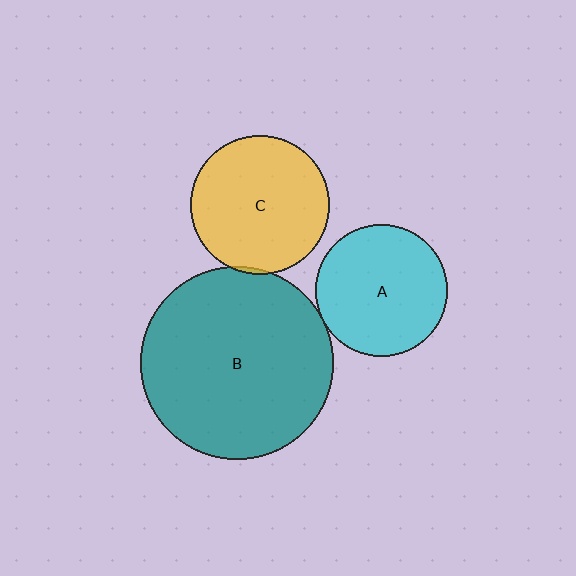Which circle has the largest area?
Circle B (teal).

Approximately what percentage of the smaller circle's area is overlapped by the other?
Approximately 5%.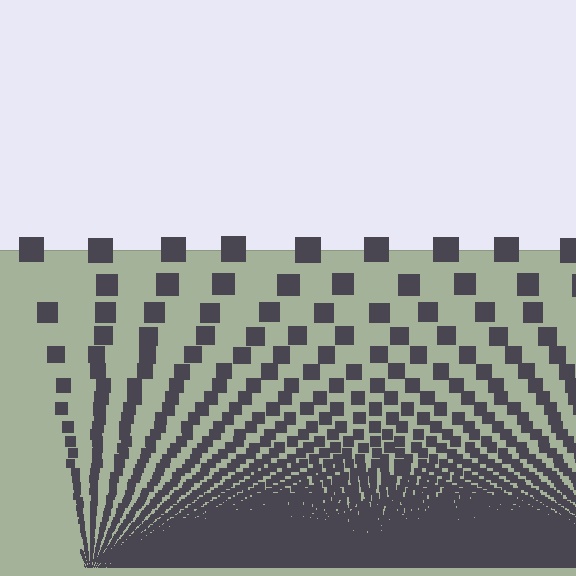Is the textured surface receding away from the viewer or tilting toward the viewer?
The surface appears to tilt toward the viewer. Texture elements get larger and sparser toward the top.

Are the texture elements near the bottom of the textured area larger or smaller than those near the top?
Smaller. The gradient is inverted — elements near the bottom are smaller and denser.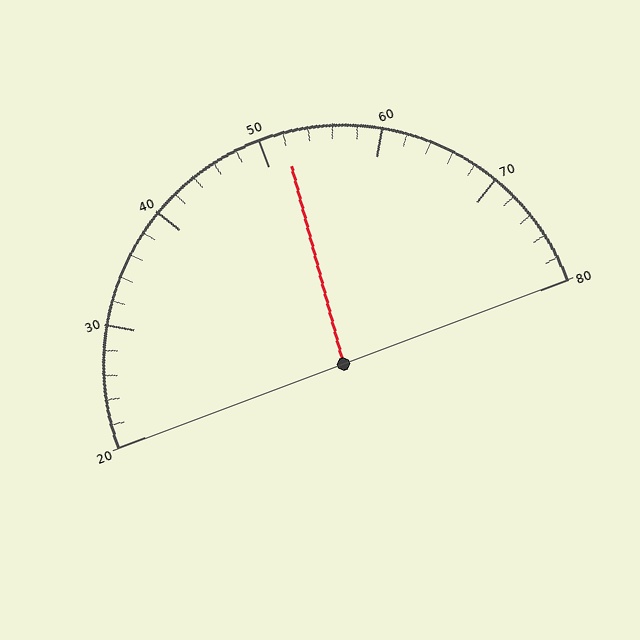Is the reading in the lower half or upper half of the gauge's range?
The reading is in the upper half of the range (20 to 80).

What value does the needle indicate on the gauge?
The needle indicates approximately 52.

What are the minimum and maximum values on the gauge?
The gauge ranges from 20 to 80.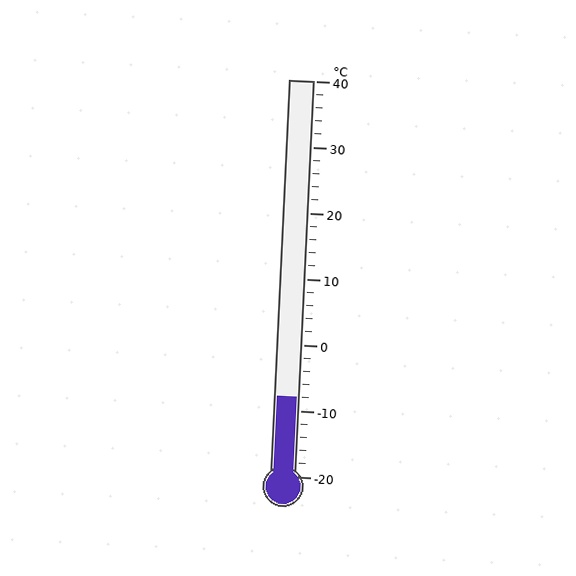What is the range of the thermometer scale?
The thermometer scale ranges from -20°C to 40°C.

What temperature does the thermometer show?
The thermometer shows approximately -8°C.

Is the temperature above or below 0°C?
The temperature is below 0°C.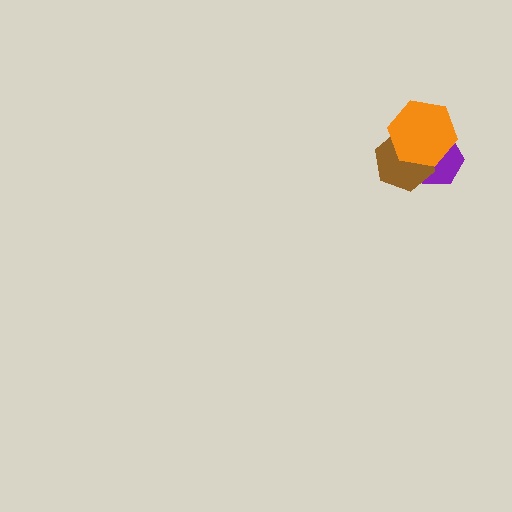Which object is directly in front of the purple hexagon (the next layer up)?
The brown hexagon is directly in front of the purple hexagon.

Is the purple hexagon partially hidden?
Yes, it is partially covered by another shape.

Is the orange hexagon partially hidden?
No, no other shape covers it.